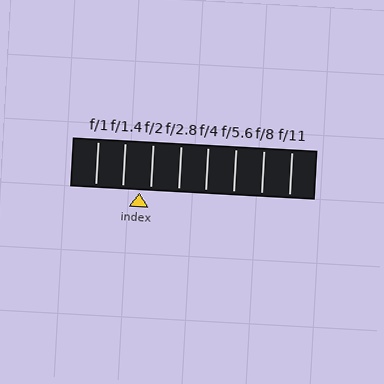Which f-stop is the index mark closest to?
The index mark is closest to f/2.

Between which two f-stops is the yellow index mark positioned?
The index mark is between f/1.4 and f/2.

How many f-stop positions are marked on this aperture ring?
There are 8 f-stop positions marked.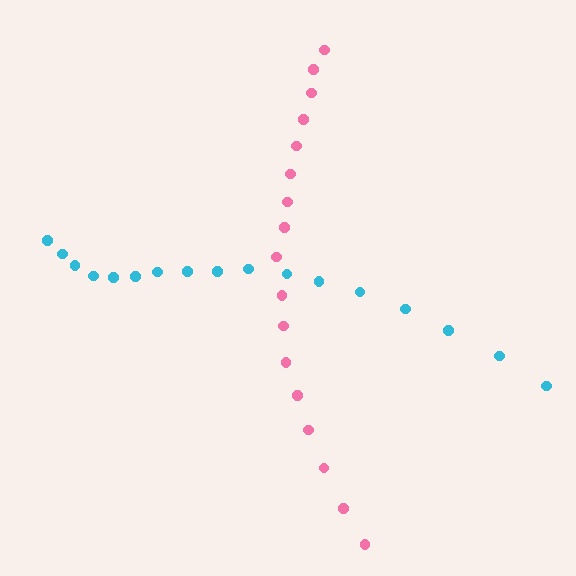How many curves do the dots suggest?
There are 2 distinct paths.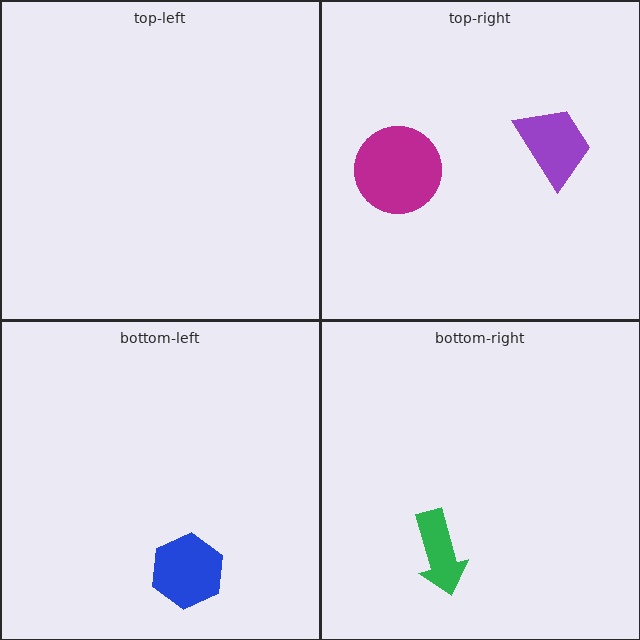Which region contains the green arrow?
The bottom-right region.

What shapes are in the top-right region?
The purple trapezoid, the magenta circle.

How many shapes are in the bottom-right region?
1.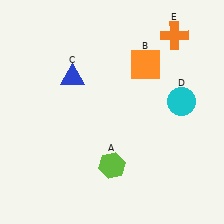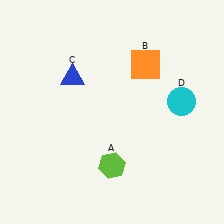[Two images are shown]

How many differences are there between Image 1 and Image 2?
There is 1 difference between the two images.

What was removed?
The orange cross (E) was removed in Image 2.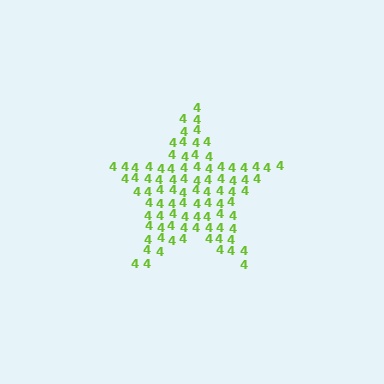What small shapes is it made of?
It is made of small digit 4's.